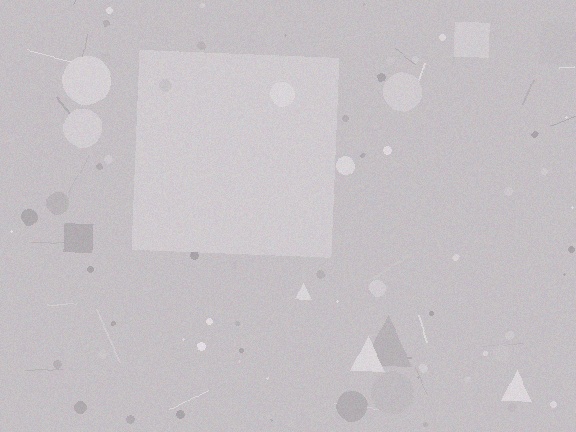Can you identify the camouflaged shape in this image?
The camouflaged shape is a square.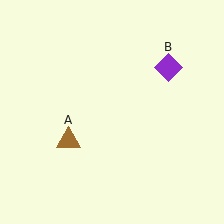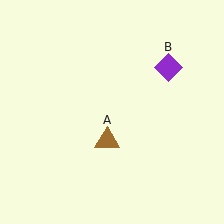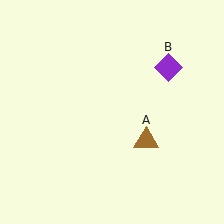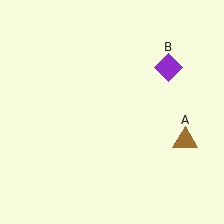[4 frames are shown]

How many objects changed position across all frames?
1 object changed position: brown triangle (object A).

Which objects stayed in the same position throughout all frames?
Purple diamond (object B) remained stationary.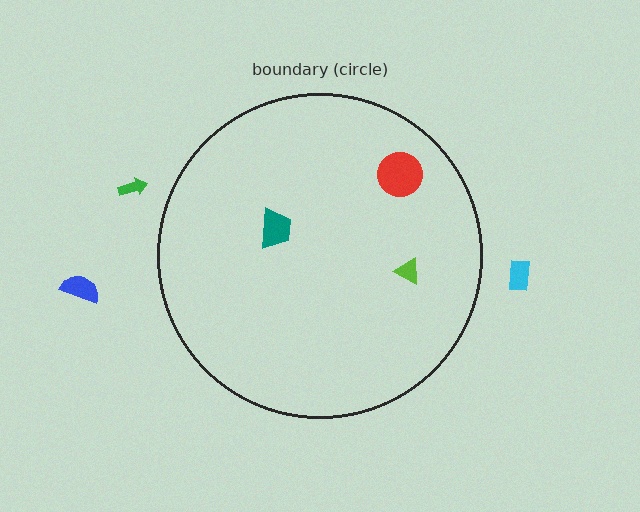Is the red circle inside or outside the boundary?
Inside.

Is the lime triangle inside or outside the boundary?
Inside.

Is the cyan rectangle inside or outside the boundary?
Outside.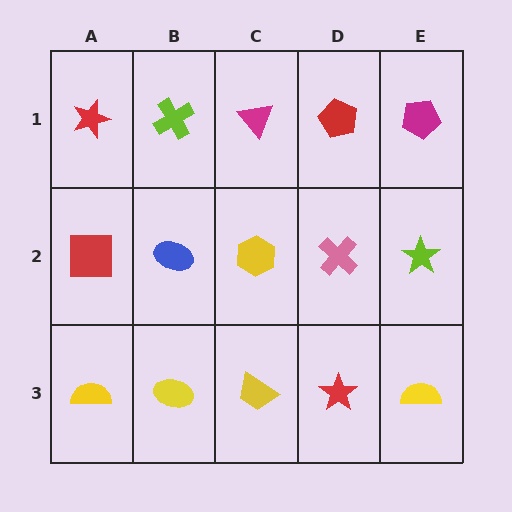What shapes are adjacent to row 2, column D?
A red pentagon (row 1, column D), a red star (row 3, column D), a yellow hexagon (row 2, column C), a lime star (row 2, column E).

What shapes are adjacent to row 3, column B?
A blue ellipse (row 2, column B), a yellow semicircle (row 3, column A), a yellow trapezoid (row 3, column C).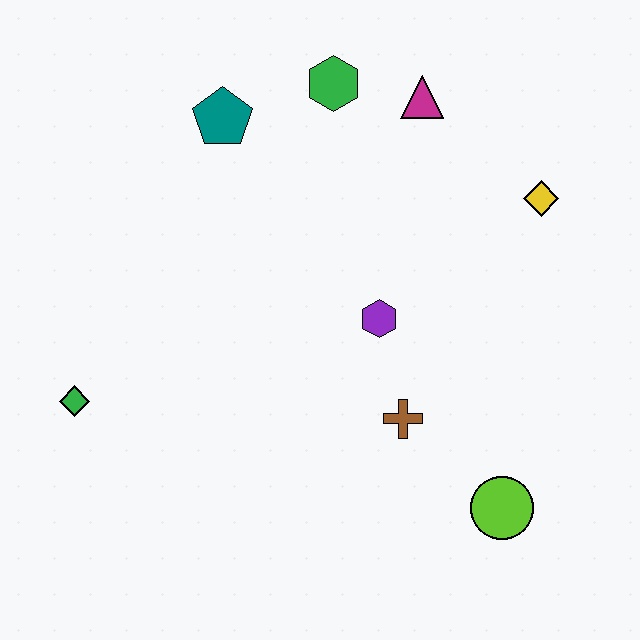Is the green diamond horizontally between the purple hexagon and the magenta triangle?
No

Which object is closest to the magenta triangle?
The green hexagon is closest to the magenta triangle.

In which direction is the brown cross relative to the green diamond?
The brown cross is to the right of the green diamond.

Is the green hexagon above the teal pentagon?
Yes